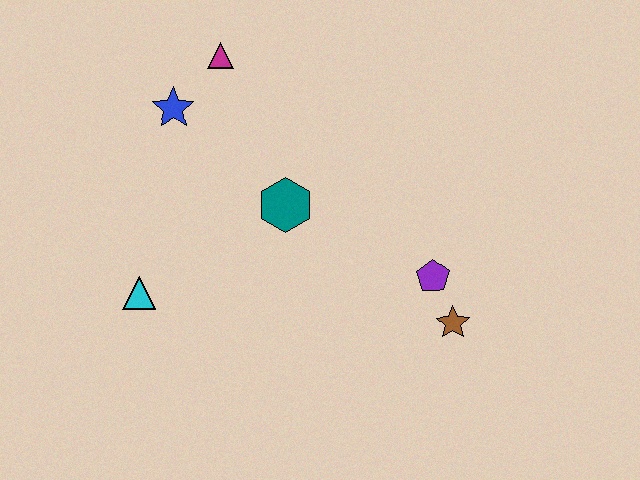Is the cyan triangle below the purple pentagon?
Yes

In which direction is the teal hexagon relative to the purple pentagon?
The teal hexagon is to the left of the purple pentagon.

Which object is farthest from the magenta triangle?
The brown star is farthest from the magenta triangle.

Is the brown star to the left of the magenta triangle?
No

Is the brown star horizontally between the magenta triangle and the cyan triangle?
No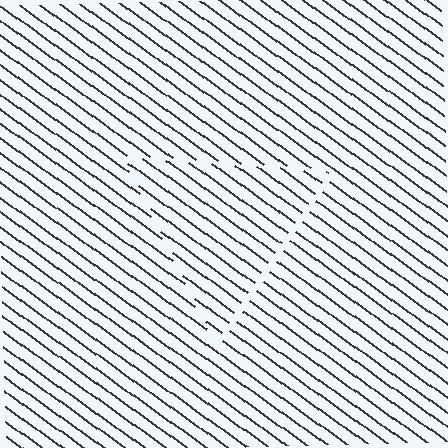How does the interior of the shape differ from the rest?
The interior of the shape contains the same grating, shifted by half a period — the contour is defined by the phase discontinuity where line-ends from the inner and outer gratings abut.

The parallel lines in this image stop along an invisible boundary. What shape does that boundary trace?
An illusory triangle. The interior of the shape contains the same grating, shifted by half a period — the contour is defined by the phase discontinuity where line-ends from the inner and outer gratings abut.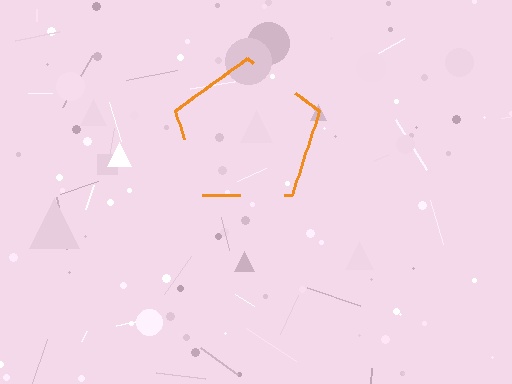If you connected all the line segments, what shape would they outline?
They would outline a pentagon.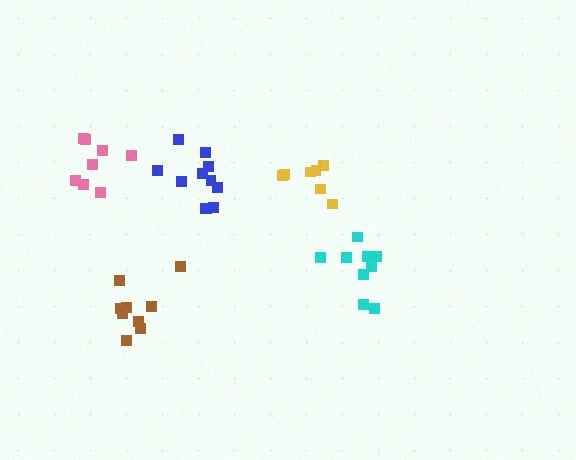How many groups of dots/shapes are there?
There are 5 groups.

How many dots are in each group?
Group 1: 9 dots, Group 2: 11 dots, Group 3: 9 dots, Group 4: 8 dots, Group 5: 7 dots (44 total).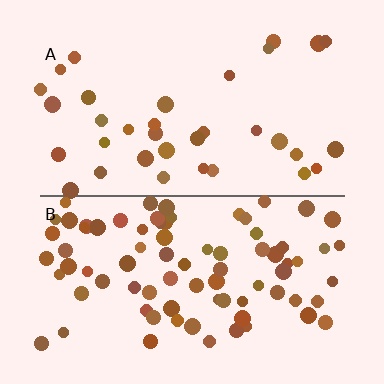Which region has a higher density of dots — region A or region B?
B (the bottom).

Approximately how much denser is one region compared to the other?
Approximately 2.3× — region B over region A.